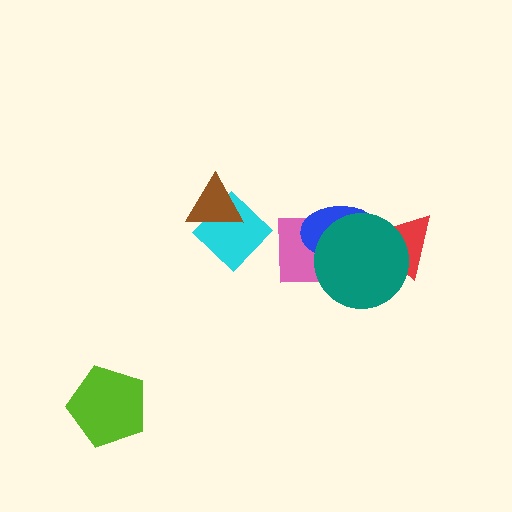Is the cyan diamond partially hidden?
Yes, it is partially covered by another shape.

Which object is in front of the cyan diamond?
The brown triangle is in front of the cyan diamond.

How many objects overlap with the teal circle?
3 objects overlap with the teal circle.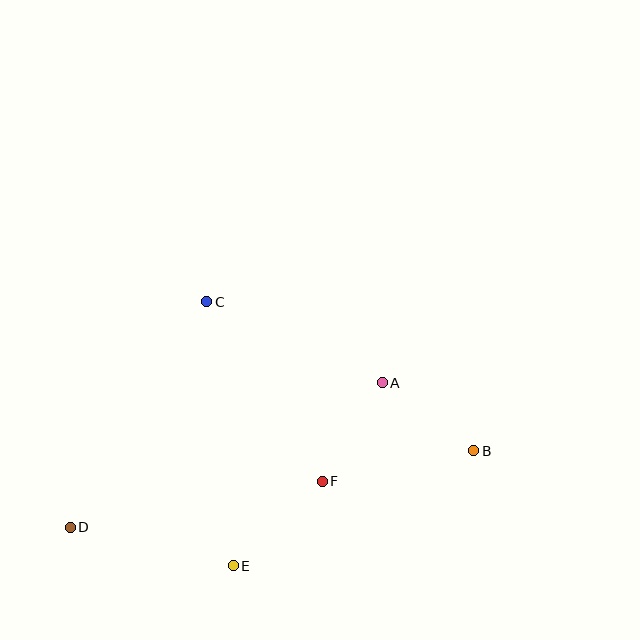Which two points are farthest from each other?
Points B and D are farthest from each other.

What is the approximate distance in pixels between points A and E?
The distance between A and E is approximately 236 pixels.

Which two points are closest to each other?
Points A and B are closest to each other.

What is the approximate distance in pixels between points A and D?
The distance between A and D is approximately 344 pixels.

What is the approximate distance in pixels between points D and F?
The distance between D and F is approximately 256 pixels.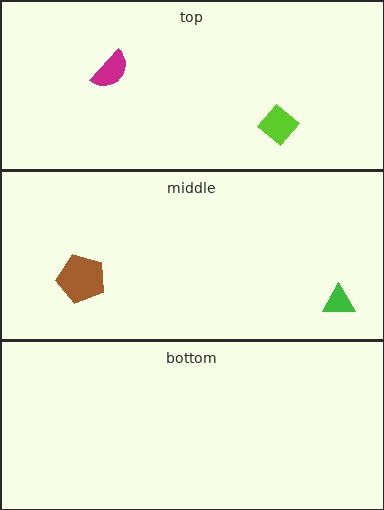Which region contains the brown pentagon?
The middle region.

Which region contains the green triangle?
The middle region.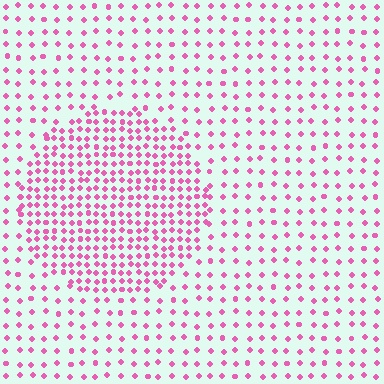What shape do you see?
I see a circle.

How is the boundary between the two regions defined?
The boundary is defined by a change in element density (approximately 2.3x ratio). All elements are the same color, size, and shape.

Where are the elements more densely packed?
The elements are more densely packed inside the circle boundary.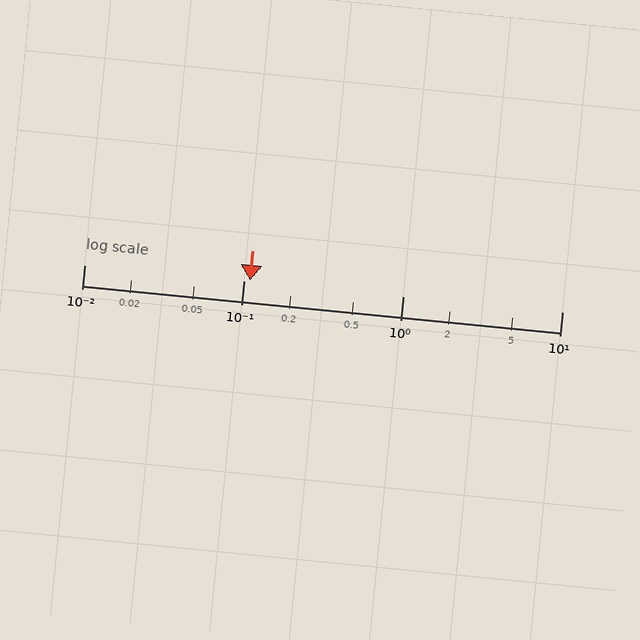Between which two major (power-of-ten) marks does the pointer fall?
The pointer is between 0.1 and 1.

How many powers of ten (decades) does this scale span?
The scale spans 3 decades, from 0.01 to 10.